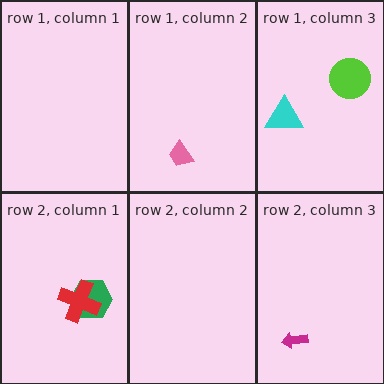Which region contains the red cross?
The row 2, column 1 region.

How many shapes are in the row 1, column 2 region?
1.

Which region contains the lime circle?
The row 1, column 3 region.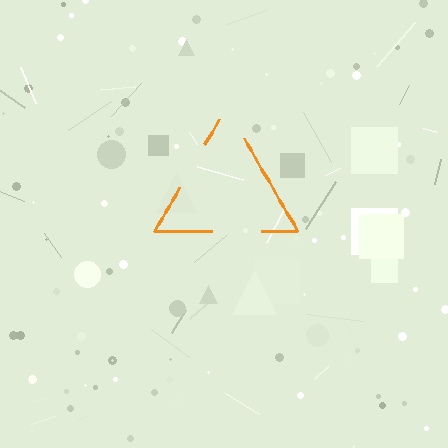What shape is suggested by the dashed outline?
The dashed outline suggests a triangle.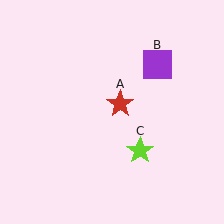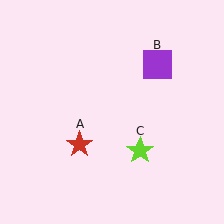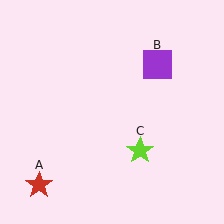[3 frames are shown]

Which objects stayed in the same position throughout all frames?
Purple square (object B) and lime star (object C) remained stationary.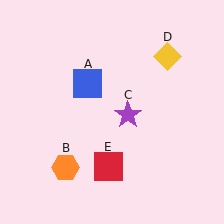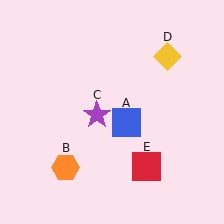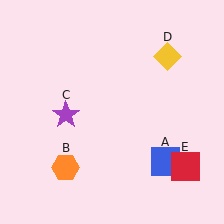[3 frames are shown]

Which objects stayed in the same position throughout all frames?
Orange hexagon (object B) and yellow diamond (object D) remained stationary.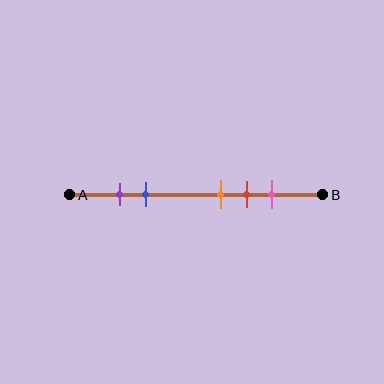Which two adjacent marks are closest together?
The purple and blue marks are the closest adjacent pair.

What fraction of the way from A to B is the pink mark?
The pink mark is approximately 80% (0.8) of the way from A to B.